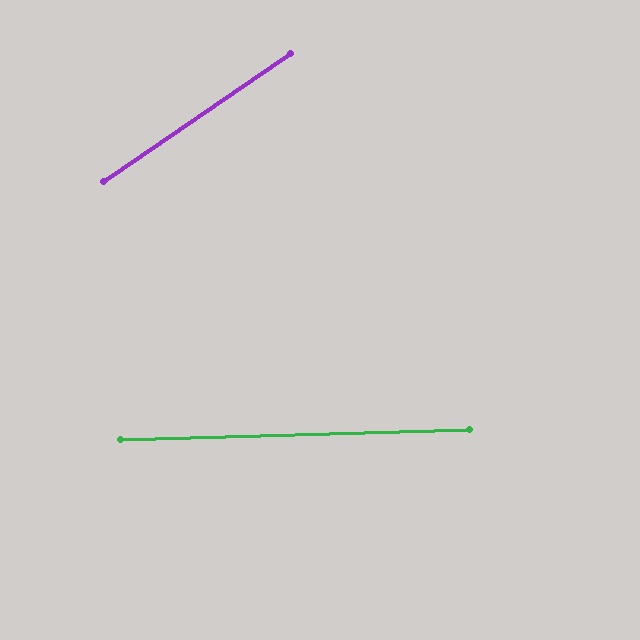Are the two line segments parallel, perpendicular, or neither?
Neither parallel nor perpendicular — they differ by about 33°.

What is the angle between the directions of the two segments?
Approximately 33 degrees.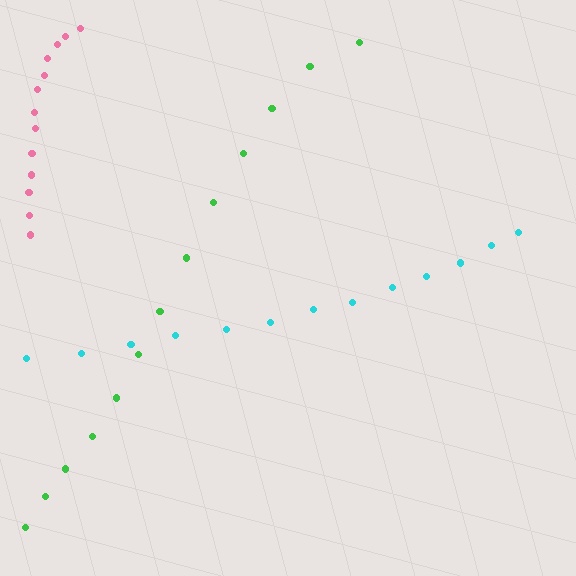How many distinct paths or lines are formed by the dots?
There are 3 distinct paths.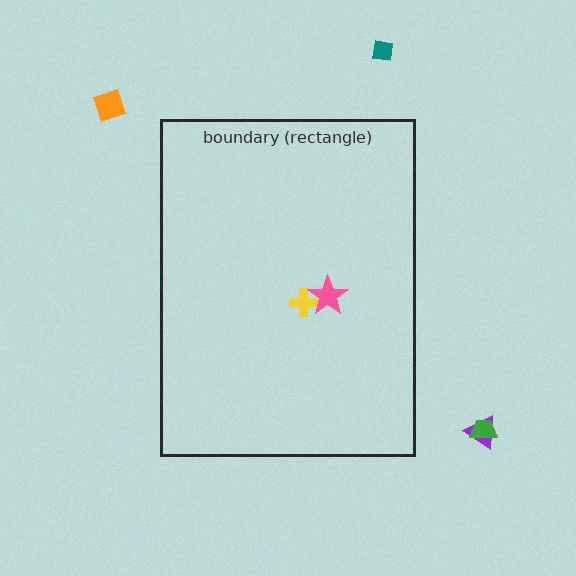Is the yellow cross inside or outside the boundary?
Inside.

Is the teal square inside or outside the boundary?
Outside.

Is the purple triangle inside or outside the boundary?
Outside.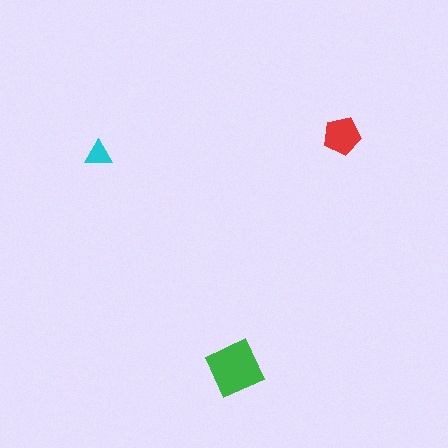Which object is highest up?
The red pentagon is topmost.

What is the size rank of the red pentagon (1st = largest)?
2nd.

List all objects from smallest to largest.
The cyan triangle, the red pentagon, the green square.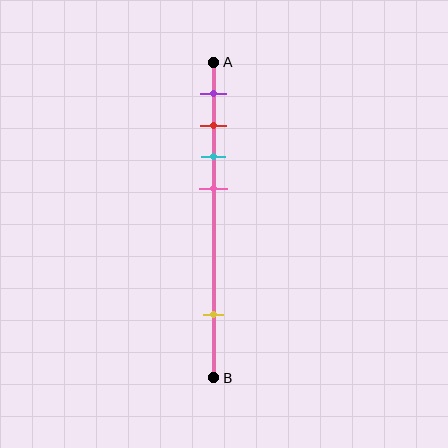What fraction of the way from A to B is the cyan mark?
The cyan mark is approximately 30% (0.3) of the way from A to B.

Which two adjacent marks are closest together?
The red and cyan marks are the closest adjacent pair.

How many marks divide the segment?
There are 5 marks dividing the segment.